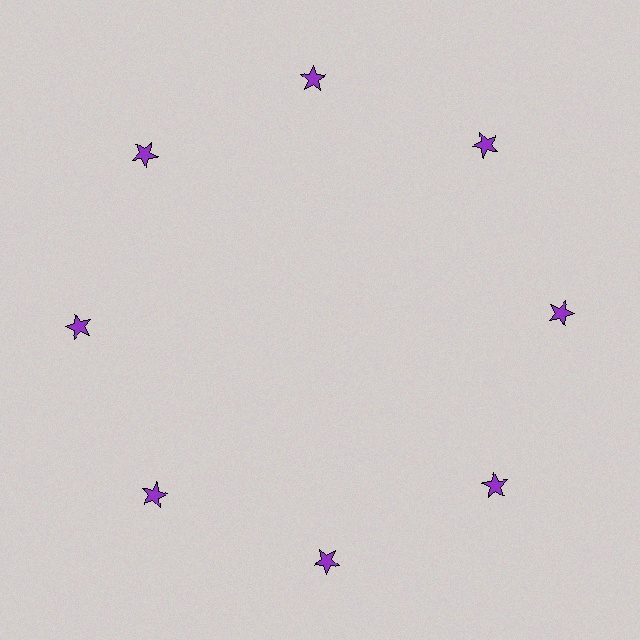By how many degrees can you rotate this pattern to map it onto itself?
The pattern maps onto itself every 45 degrees of rotation.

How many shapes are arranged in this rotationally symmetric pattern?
There are 8 shapes, arranged in 8 groups of 1.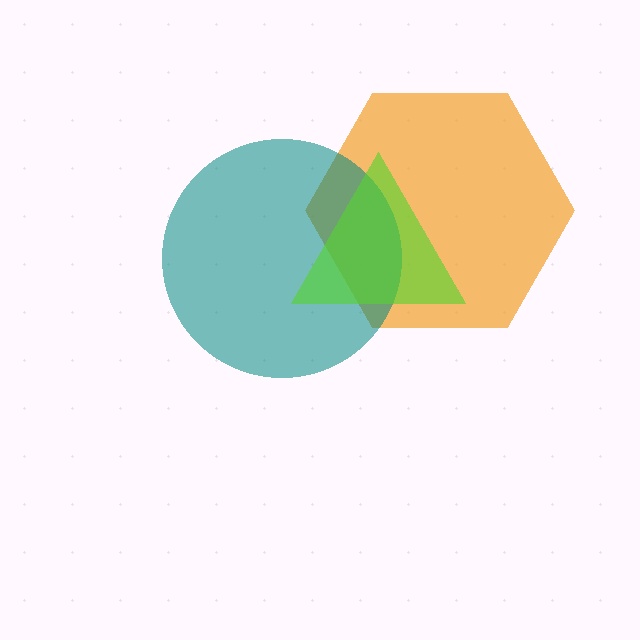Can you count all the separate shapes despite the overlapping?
Yes, there are 3 separate shapes.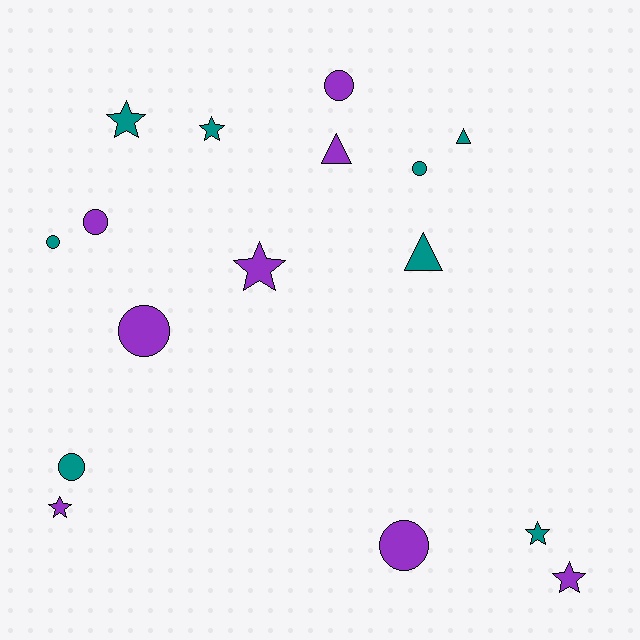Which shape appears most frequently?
Circle, with 7 objects.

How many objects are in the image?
There are 16 objects.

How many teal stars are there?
There are 3 teal stars.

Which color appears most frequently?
Purple, with 8 objects.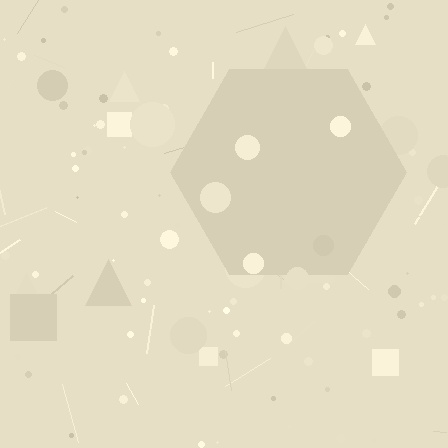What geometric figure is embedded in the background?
A hexagon is embedded in the background.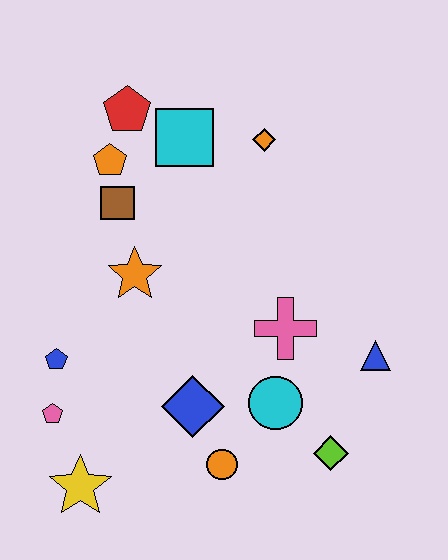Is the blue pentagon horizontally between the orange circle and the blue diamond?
No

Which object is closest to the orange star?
The brown square is closest to the orange star.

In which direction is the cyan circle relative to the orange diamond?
The cyan circle is below the orange diamond.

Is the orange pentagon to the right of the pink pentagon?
Yes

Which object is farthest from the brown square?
The lime diamond is farthest from the brown square.